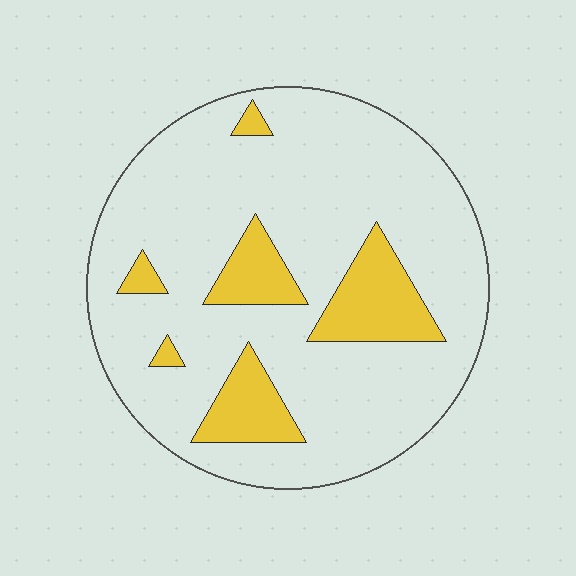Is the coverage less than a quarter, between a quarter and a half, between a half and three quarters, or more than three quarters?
Less than a quarter.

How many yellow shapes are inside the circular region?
6.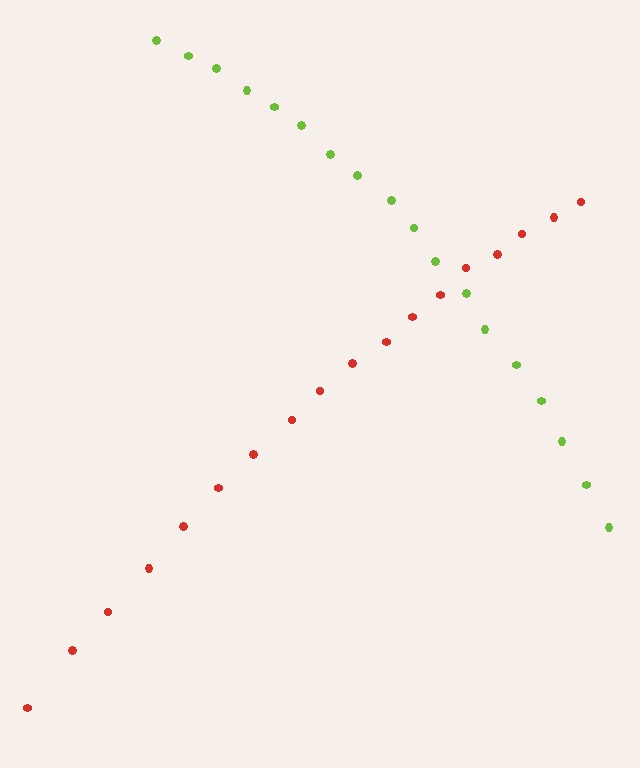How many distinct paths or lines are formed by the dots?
There are 2 distinct paths.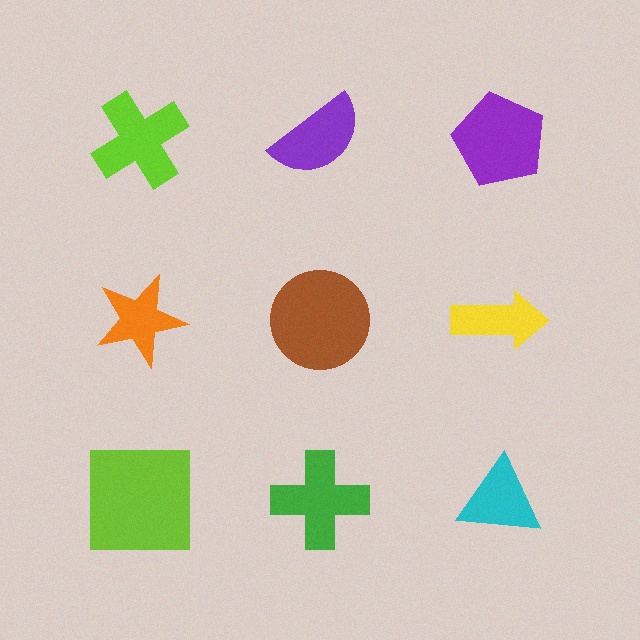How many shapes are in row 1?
3 shapes.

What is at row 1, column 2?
A purple semicircle.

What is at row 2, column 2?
A brown circle.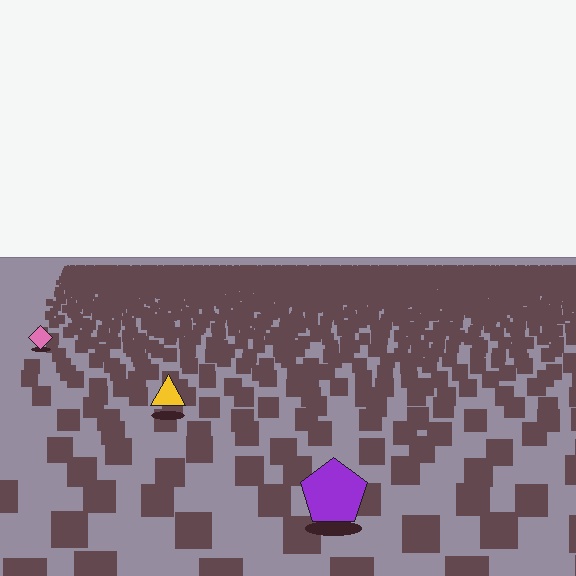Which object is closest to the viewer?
The purple pentagon is closest. The texture marks near it are larger and more spread out.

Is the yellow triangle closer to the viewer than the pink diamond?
Yes. The yellow triangle is closer — you can tell from the texture gradient: the ground texture is coarser near it.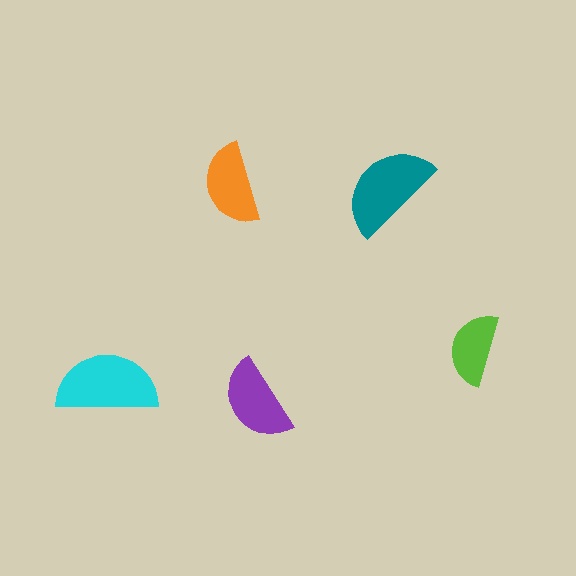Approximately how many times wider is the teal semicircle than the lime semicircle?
About 1.5 times wider.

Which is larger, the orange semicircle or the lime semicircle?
The orange one.